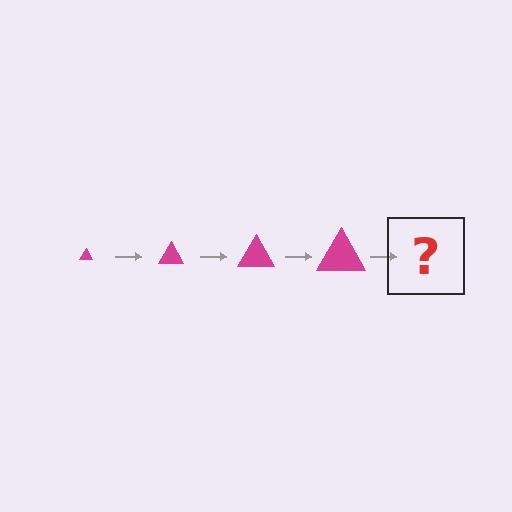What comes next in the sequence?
The next element should be a magenta triangle, larger than the previous one.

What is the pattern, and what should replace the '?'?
The pattern is that the triangle gets progressively larger each step. The '?' should be a magenta triangle, larger than the previous one.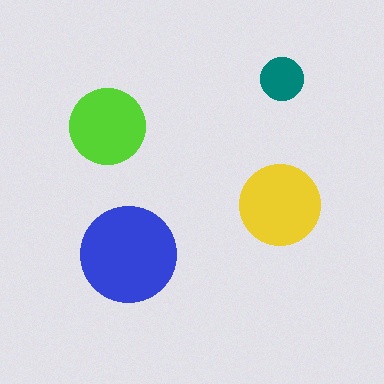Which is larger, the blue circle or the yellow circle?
The blue one.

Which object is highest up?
The teal circle is topmost.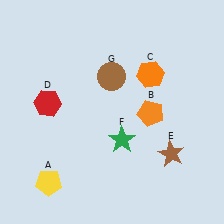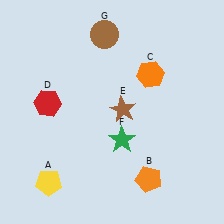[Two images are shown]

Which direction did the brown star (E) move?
The brown star (E) moved left.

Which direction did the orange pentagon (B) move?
The orange pentagon (B) moved down.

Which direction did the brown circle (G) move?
The brown circle (G) moved up.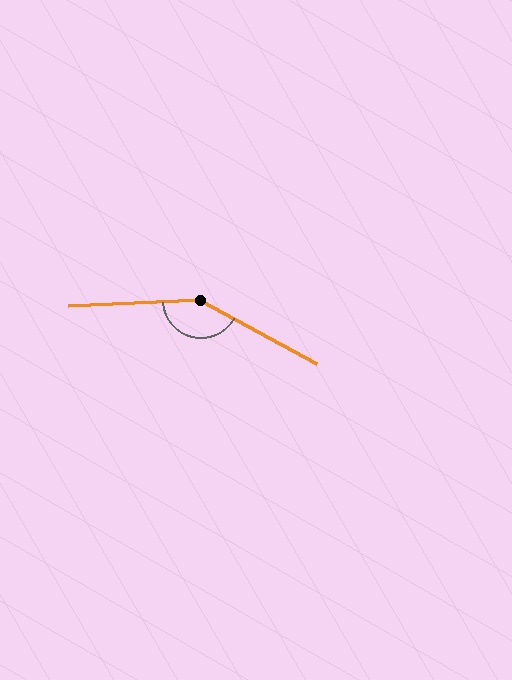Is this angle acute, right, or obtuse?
It is obtuse.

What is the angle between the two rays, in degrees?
Approximately 149 degrees.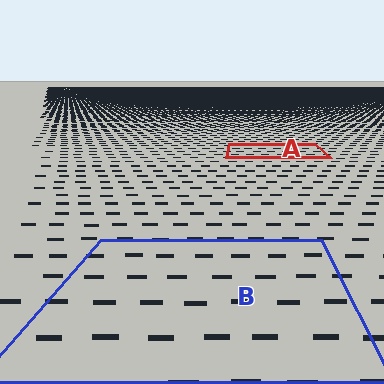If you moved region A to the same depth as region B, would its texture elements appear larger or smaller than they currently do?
They would appear larger. At a closer depth, the same texture elements are projected at a bigger on-screen size.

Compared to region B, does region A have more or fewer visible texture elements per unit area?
Region A has more texture elements per unit area — they are packed more densely because it is farther away.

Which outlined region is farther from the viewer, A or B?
Region A is farther from the viewer — the texture elements inside it appear smaller and more densely packed.